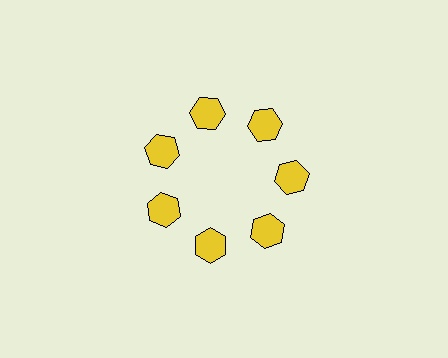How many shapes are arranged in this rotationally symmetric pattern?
There are 7 shapes, arranged in 7 groups of 1.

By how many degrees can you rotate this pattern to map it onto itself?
The pattern maps onto itself every 51 degrees of rotation.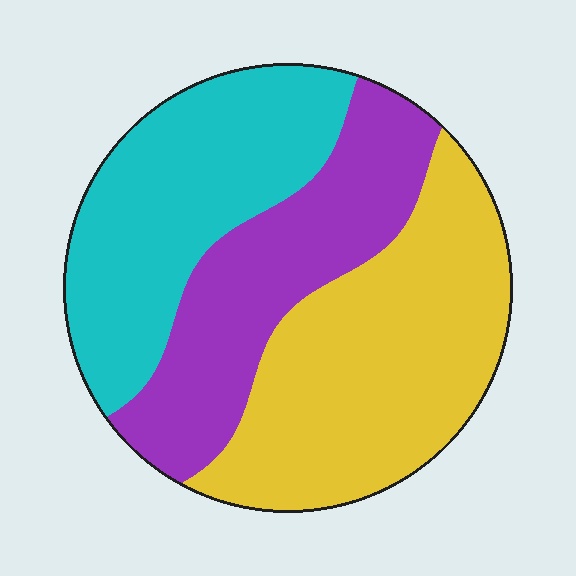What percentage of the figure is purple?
Purple takes up about one quarter (1/4) of the figure.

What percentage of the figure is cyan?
Cyan takes up about one third (1/3) of the figure.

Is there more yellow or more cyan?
Yellow.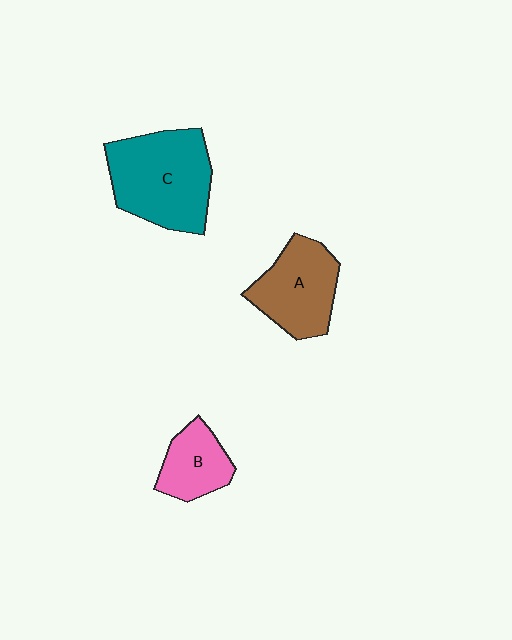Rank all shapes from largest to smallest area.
From largest to smallest: C (teal), A (brown), B (pink).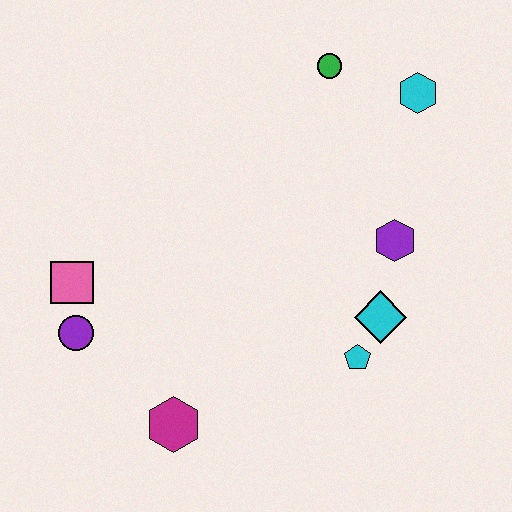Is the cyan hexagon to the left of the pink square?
No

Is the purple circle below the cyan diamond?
Yes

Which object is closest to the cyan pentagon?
The cyan diamond is closest to the cyan pentagon.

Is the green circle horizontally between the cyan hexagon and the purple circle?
Yes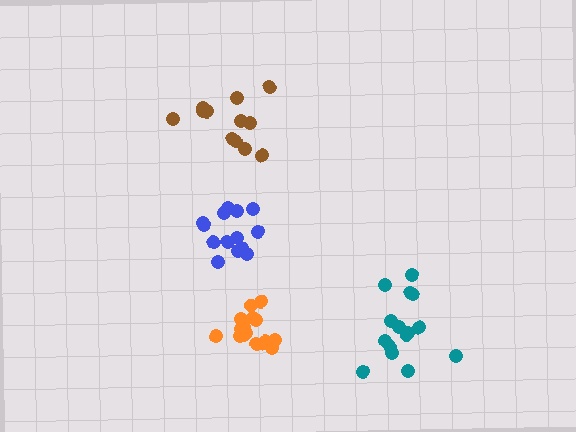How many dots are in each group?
Group 1: 15 dots, Group 2: 12 dots, Group 3: 16 dots, Group 4: 14 dots (57 total).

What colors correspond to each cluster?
The clusters are colored: teal, brown, orange, blue.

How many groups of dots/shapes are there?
There are 4 groups.